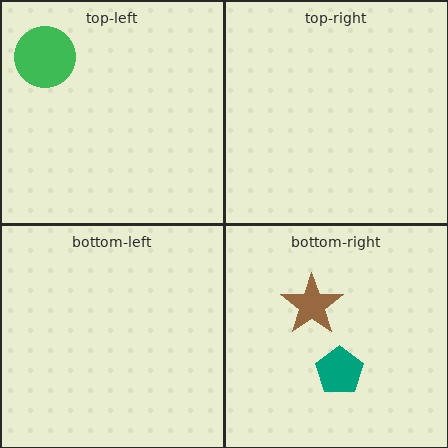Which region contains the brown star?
The bottom-right region.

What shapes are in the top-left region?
The green circle.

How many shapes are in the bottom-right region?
2.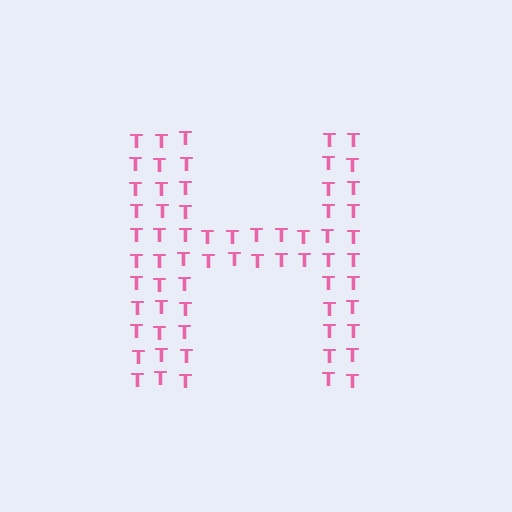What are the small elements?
The small elements are letter T's.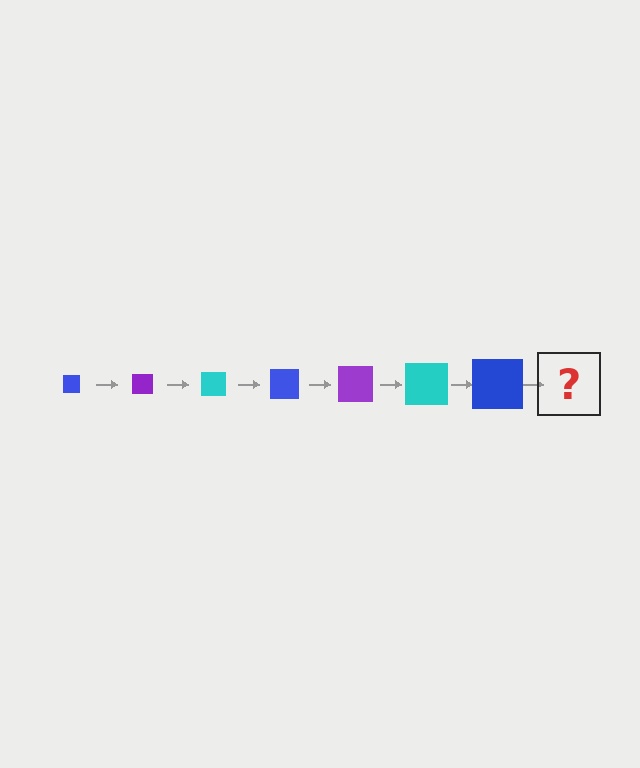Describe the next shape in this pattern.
It should be a purple square, larger than the previous one.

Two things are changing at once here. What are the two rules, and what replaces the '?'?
The two rules are that the square grows larger each step and the color cycles through blue, purple, and cyan. The '?' should be a purple square, larger than the previous one.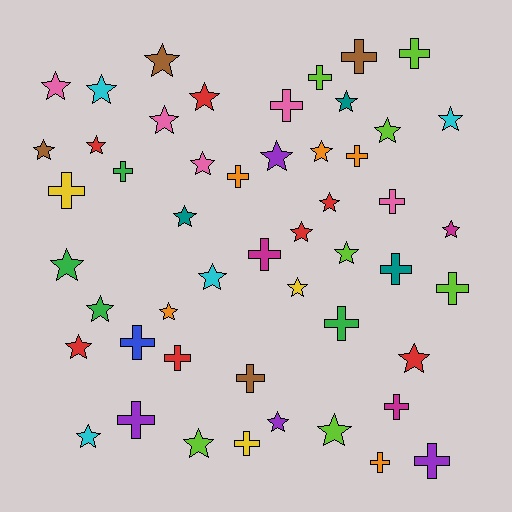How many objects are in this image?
There are 50 objects.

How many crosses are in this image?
There are 21 crosses.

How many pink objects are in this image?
There are 5 pink objects.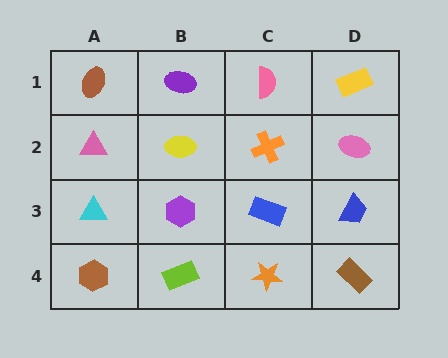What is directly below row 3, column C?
An orange star.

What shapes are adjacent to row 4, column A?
A cyan triangle (row 3, column A), a lime rectangle (row 4, column B).